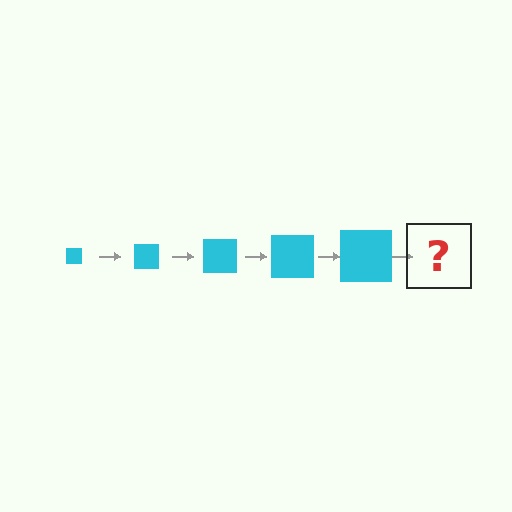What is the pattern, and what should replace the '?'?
The pattern is that the square gets progressively larger each step. The '?' should be a cyan square, larger than the previous one.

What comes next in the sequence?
The next element should be a cyan square, larger than the previous one.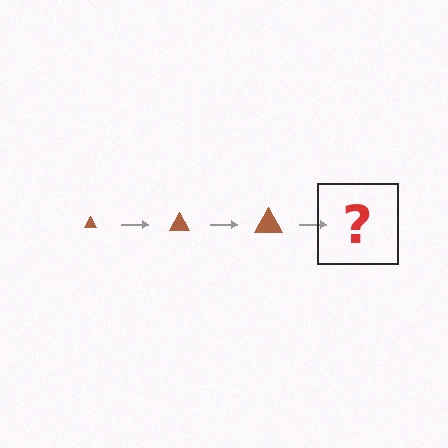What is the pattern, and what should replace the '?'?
The pattern is that the triangle gets progressively larger each step. The '?' should be a brown triangle, larger than the previous one.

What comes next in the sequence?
The next element should be a brown triangle, larger than the previous one.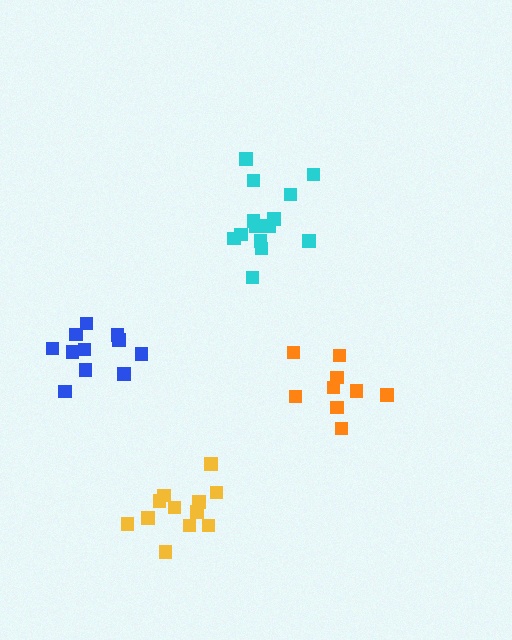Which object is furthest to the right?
The orange cluster is rightmost.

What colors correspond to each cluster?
The clusters are colored: cyan, blue, orange, yellow.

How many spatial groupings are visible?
There are 4 spatial groupings.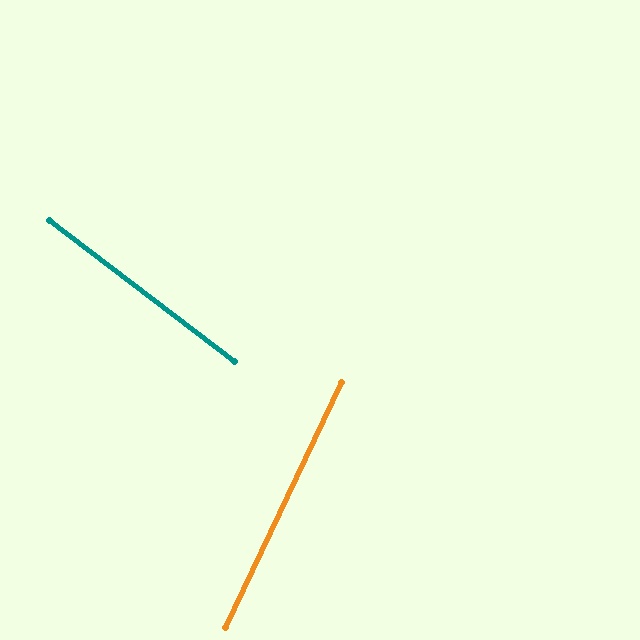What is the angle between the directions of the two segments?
Approximately 78 degrees.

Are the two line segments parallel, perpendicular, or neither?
Neither parallel nor perpendicular — they differ by about 78°.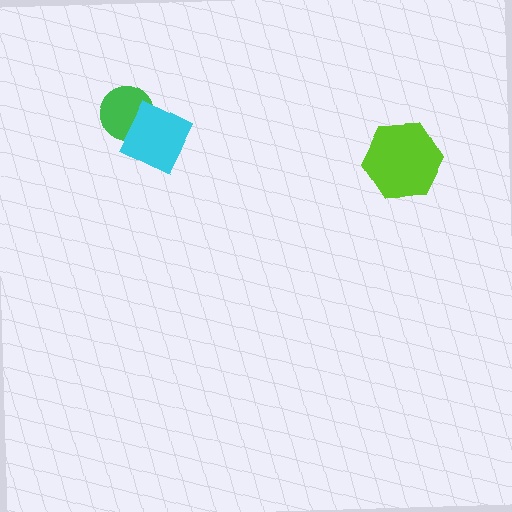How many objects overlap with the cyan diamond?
1 object overlaps with the cyan diamond.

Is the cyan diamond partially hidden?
No, no other shape covers it.